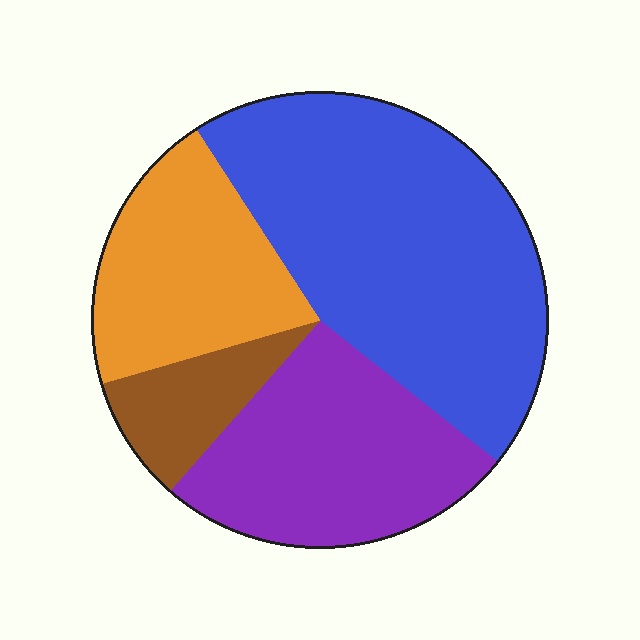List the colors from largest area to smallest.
From largest to smallest: blue, purple, orange, brown.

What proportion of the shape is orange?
Orange covers around 20% of the shape.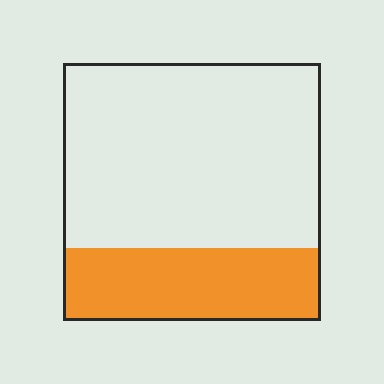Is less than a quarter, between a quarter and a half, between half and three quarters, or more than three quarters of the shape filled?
Between a quarter and a half.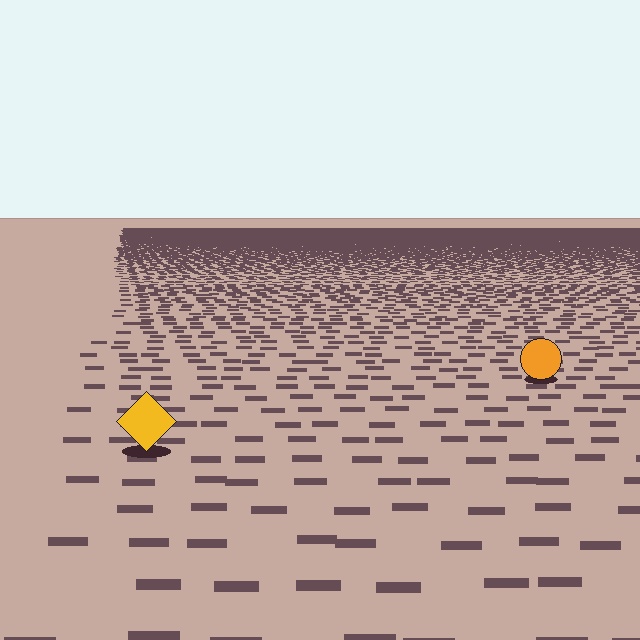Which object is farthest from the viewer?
The orange circle is farthest from the viewer. It appears smaller and the ground texture around it is denser.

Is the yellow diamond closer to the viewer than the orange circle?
Yes. The yellow diamond is closer — you can tell from the texture gradient: the ground texture is coarser near it.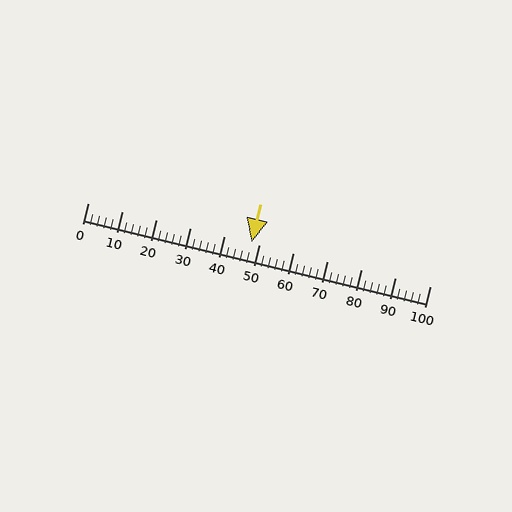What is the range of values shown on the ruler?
The ruler shows values from 0 to 100.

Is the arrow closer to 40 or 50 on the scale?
The arrow is closer to 50.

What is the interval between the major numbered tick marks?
The major tick marks are spaced 10 units apart.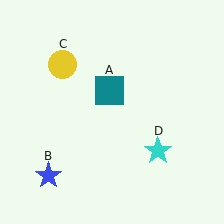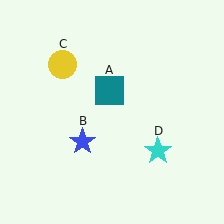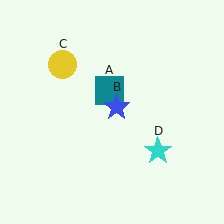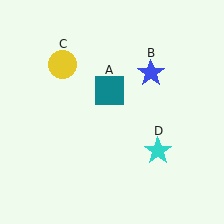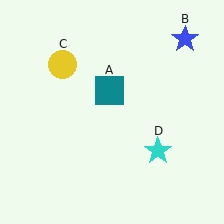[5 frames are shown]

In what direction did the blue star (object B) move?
The blue star (object B) moved up and to the right.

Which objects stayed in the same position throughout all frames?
Teal square (object A) and yellow circle (object C) and cyan star (object D) remained stationary.